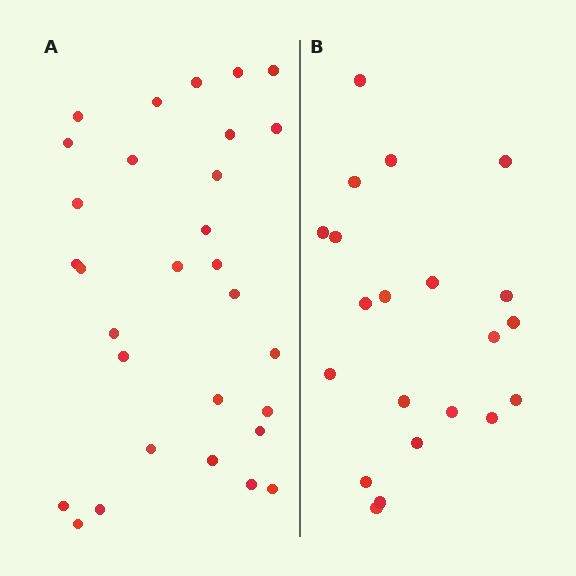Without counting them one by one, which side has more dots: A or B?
Region A (the left region) has more dots.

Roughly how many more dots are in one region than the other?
Region A has roughly 8 or so more dots than region B.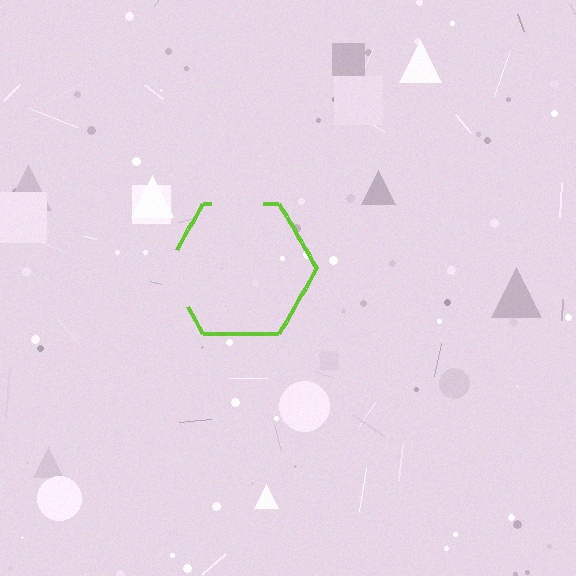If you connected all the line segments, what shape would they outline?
They would outline a hexagon.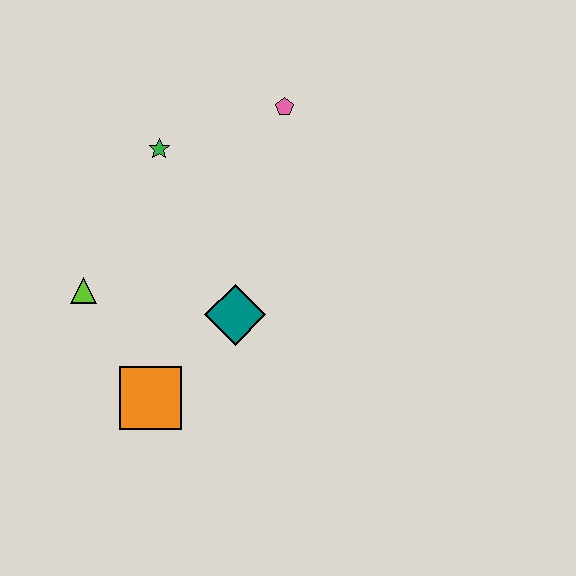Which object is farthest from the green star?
The orange square is farthest from the green star.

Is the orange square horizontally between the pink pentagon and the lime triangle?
Yes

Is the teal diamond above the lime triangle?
No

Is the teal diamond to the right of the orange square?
Yes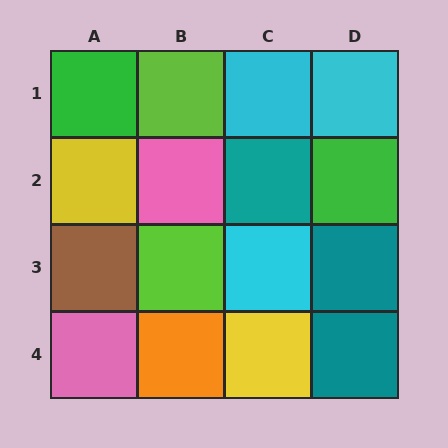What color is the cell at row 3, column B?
Lime.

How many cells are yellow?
2 cells are yellow.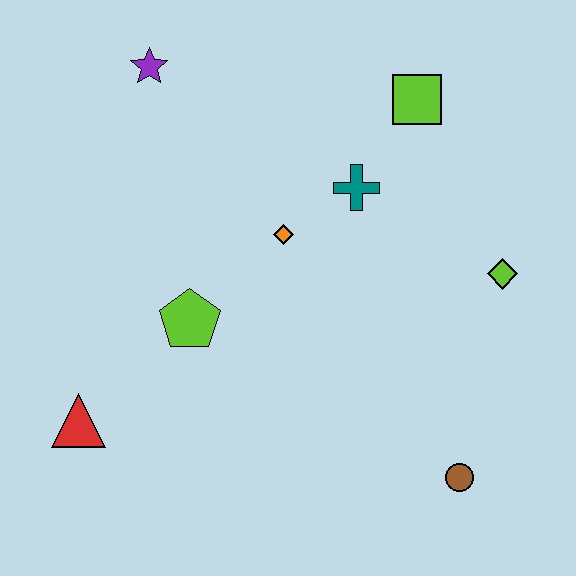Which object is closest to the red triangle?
The lime pentagon is closest to the red triangle.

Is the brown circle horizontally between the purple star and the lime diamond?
Yes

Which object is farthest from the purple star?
The brown circle is farthest from the purple star.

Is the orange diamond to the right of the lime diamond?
No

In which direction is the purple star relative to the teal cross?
The purple star is to the left of the teal cross.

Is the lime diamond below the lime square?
Yes